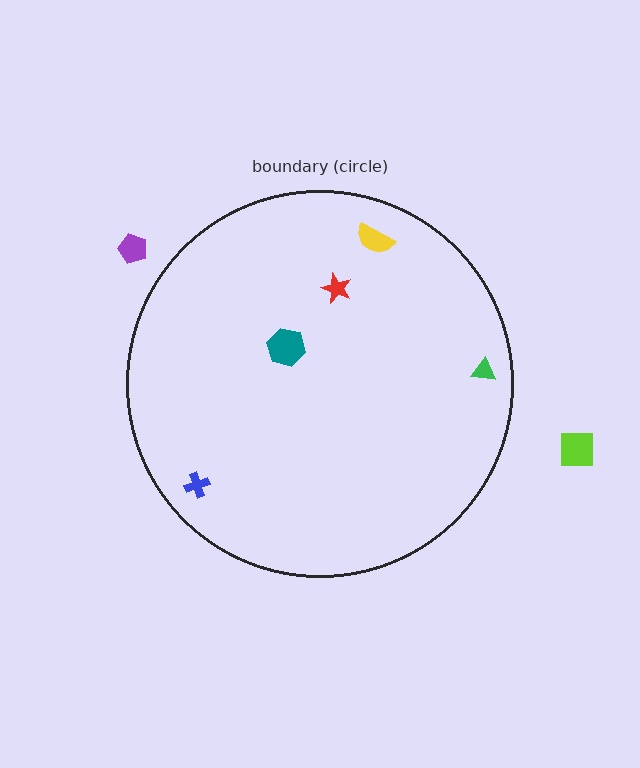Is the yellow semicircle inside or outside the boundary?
Inside.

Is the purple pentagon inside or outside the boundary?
Outside.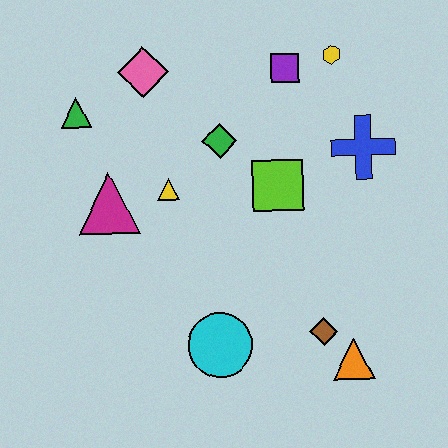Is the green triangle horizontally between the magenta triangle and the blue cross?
No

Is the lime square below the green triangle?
Yes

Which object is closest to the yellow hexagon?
The purple square is closest to the yellow hexagon.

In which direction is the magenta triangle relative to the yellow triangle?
The magenta triangle is to the left of the yellow triangle.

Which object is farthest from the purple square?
The orange triangle is farthest from the purple square.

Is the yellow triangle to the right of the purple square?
No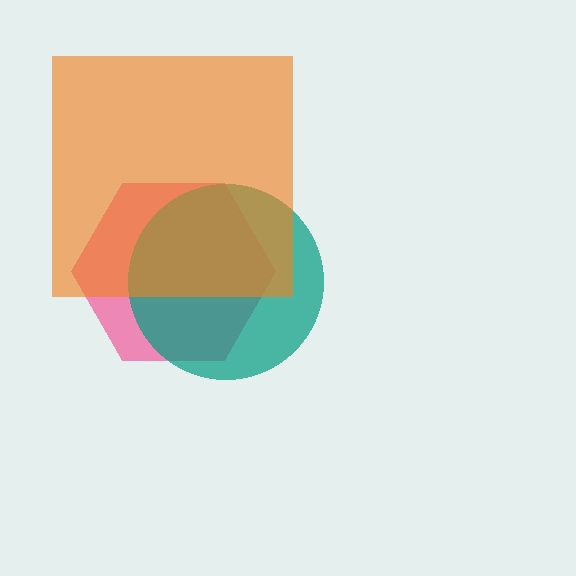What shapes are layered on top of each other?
The layered shapes are: a pink hexagon, a teal circle, an orange square.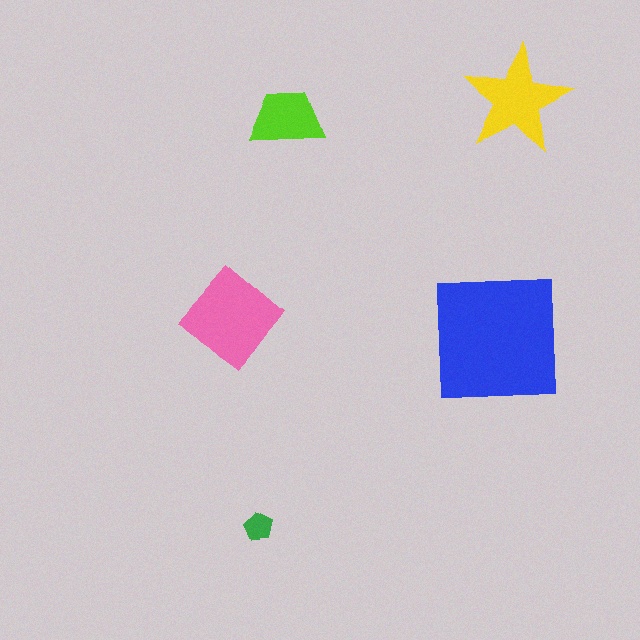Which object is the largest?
The blue square.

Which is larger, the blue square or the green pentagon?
The blue square.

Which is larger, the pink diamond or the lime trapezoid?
The pink diamond.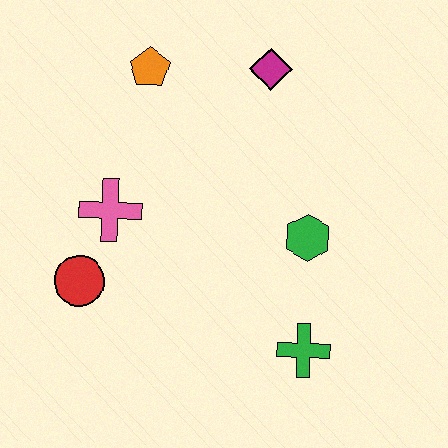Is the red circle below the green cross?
No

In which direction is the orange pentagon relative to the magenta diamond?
The orange pentagon is to the left of the magenta diamond.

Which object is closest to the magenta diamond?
The orange pentagon is closest to the magenta diamond.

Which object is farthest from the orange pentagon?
The green cross is farthest from the orange pentagon.